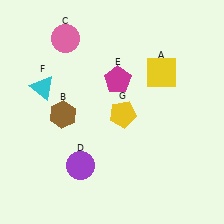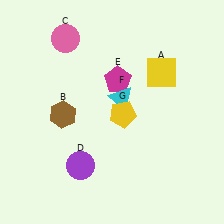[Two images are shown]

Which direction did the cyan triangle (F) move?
The cyan triangle (F) moved right.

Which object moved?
The cyan triangle (F) moved right.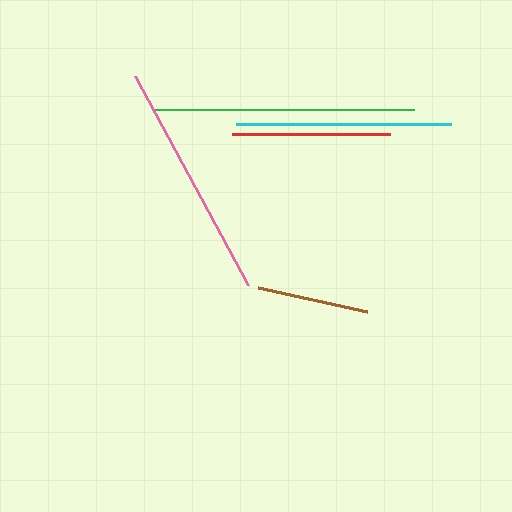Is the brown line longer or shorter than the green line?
The green line is longer than the brown line.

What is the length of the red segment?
The red segment is approximately 158 pixels long.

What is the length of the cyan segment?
The cyan segment is approximately 215 pixels long.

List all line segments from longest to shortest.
From longest to shortest: green, pink, cyan, red, brown.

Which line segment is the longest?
The green line is the longest at approximately 260 pixels.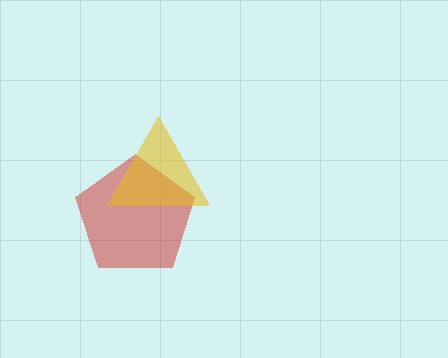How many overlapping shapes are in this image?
There are 2 overlapping shapes in the image.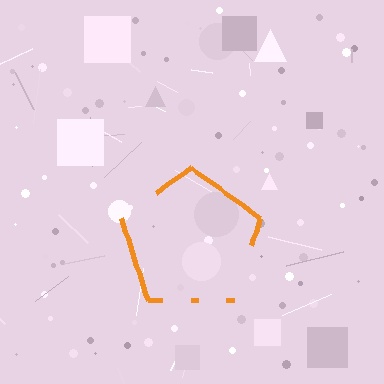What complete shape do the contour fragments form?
The contour fragments form a pentagon.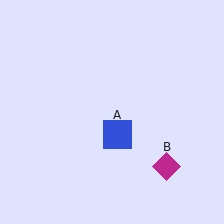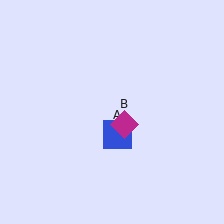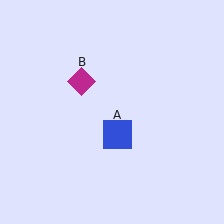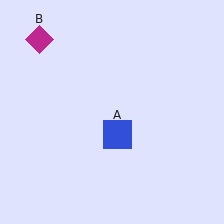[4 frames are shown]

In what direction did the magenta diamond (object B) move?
The magenta diamond (object B) moved up and to the left.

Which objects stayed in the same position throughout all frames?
Blue square (object A) remained stationary.